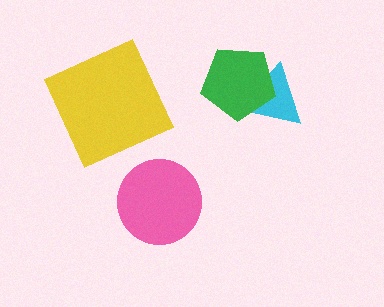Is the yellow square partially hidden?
No, no other shape covers it.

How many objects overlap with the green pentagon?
1 object overlaps with the green pentagon.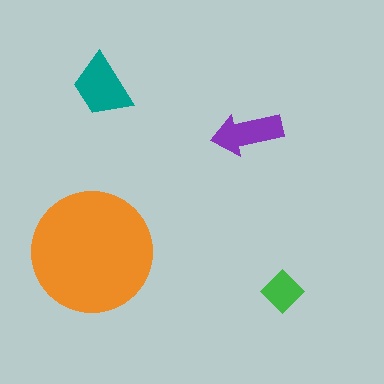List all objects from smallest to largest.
The green diamond, the purple arrow, the teal trapezoid, the orange circle.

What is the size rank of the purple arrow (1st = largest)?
3rd.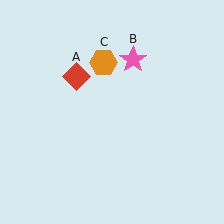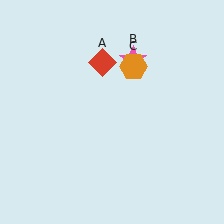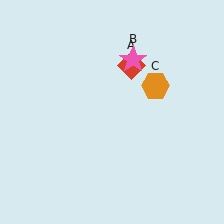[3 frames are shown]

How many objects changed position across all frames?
2 objects changed position: red diamond (object A), orange hexagon (object C).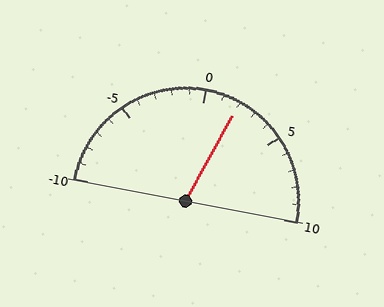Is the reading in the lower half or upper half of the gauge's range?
The reading is in the upper half of the range (-10 to 10).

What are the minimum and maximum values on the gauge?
The gauge ranges from -10 to 10.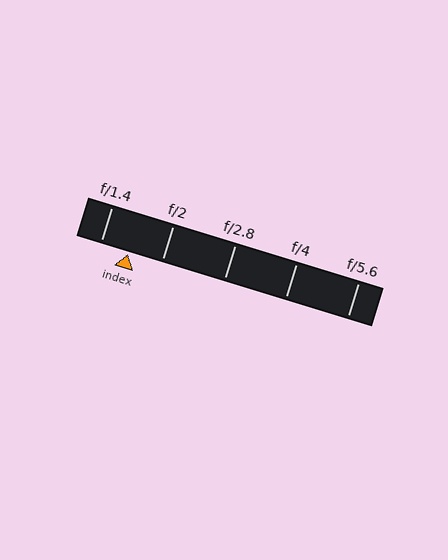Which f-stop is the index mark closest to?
The index mark is closest to f/1.4.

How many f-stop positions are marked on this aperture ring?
There are 5 f-stop positions marked.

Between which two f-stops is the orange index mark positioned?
The index mark is between f/1.4 and f/2.